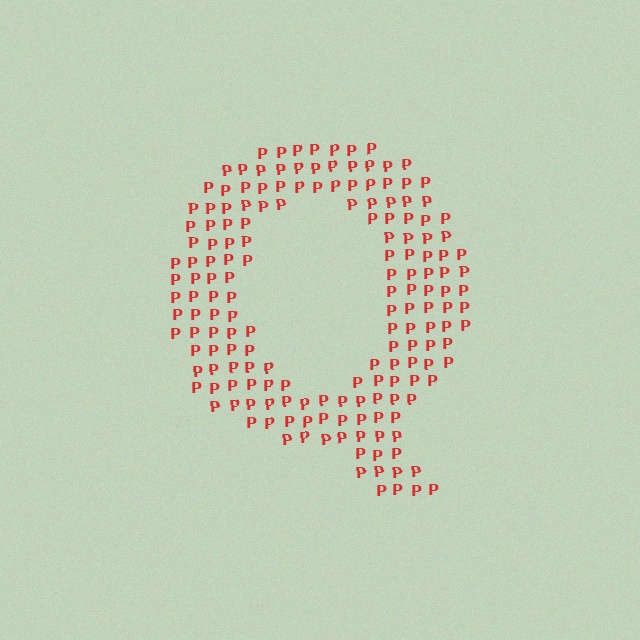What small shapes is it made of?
It is made of small letter P's.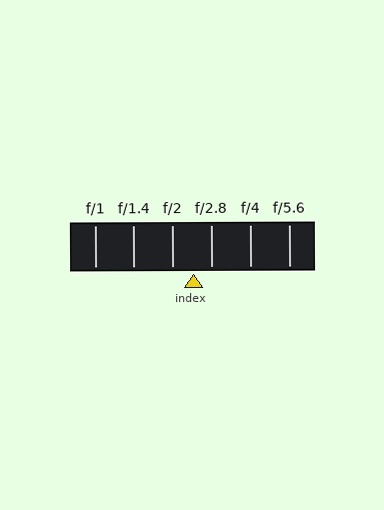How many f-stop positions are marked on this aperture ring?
There are 6 f-stop positions marked.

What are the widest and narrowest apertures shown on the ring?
The widest aperture shown is f/1 and the narrowest is f/5.6.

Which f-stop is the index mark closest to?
The index mark is closest to f/2.8.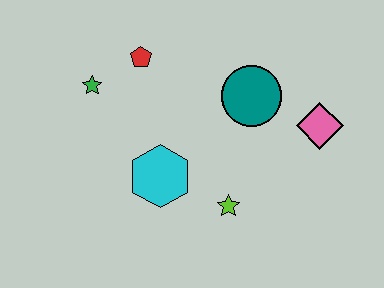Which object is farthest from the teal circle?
The green star is farthest from the teal circle.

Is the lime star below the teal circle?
Yes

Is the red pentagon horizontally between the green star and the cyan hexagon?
Yes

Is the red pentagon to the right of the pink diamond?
No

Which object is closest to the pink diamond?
The teal circle is closest to the pink diamond.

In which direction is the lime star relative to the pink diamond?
The lime star is to the left of the pink diamond.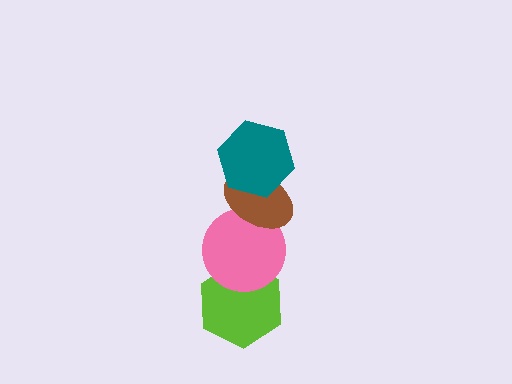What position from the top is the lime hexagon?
The lime hexagon is 4th from the top.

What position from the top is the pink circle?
The pink circle is 3rd from the top.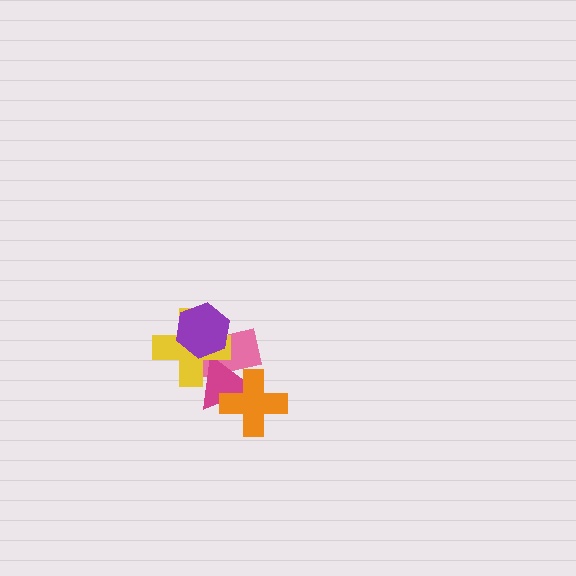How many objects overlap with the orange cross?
2 objects overlap with the orange cross.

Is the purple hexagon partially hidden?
No, no other shape covers it.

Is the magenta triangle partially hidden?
Yes, it is partially covered by another shape.